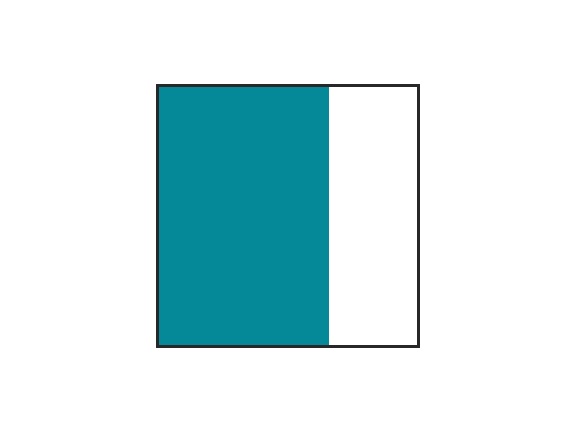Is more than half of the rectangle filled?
Yes.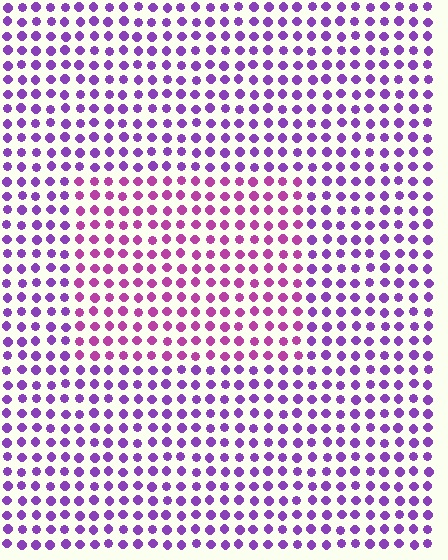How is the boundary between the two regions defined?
The boundary is defined purely by a slight shift in hue (about 34 degrees). Spacing, size, and orientation are identical on both sides.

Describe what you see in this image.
The image is filled with small purple elements in a uniform arrangement. A rectangle-shaped region is visible where the elements are tinted to a slightly different hue, forming a subtle color boundary.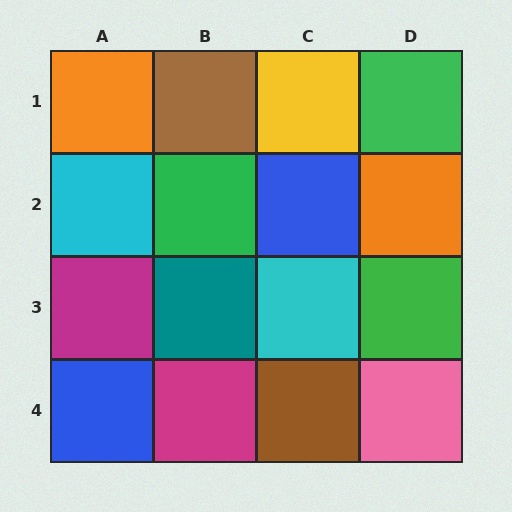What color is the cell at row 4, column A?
Blue.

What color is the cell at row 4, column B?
Magenta.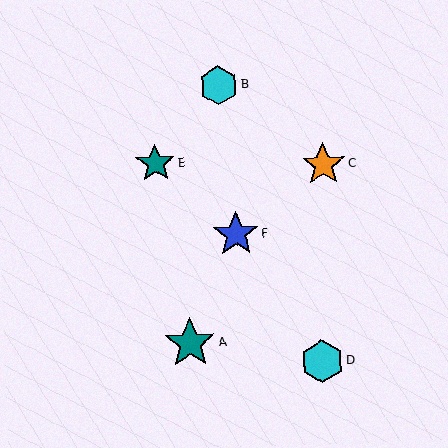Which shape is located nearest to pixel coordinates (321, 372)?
The cyan hexagon (labeled D) at (322, 362) is nearest to that location.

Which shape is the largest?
The teal star (labeled A) is the largest.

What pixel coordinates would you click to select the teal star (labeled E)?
Click at (155, 164) to select the teal star E.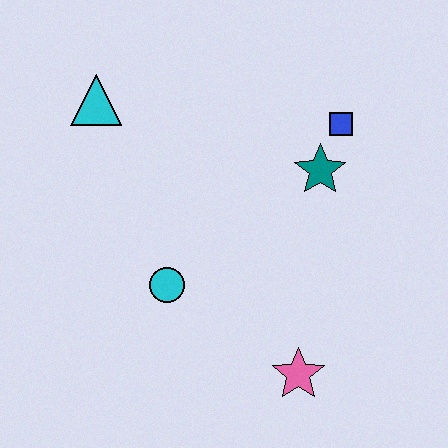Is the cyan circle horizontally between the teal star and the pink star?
No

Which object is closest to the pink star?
The cyan circle is closest to the pink star.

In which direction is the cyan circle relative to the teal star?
The cyan circle is to the left of the teal star.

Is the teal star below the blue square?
Yes